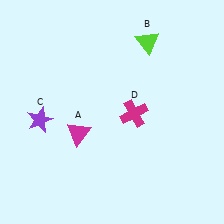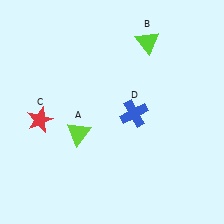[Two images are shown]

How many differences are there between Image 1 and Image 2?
There are 3 differences between the two images.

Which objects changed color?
A changed from magenta to lime. C changed from purple to red. D changed from magenta to blue.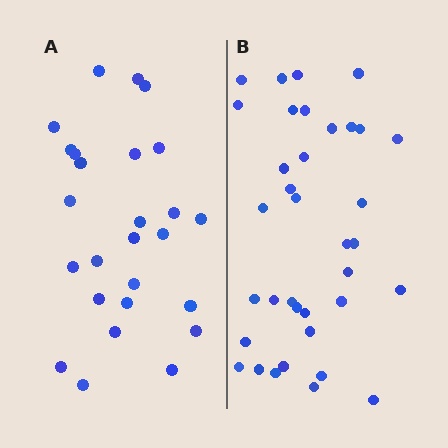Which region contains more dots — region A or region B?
Region B (the right region) has more dots.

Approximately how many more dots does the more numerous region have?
Region B has roughly 10 or so more dots than region A.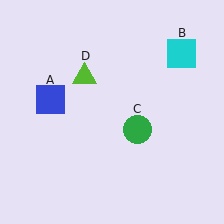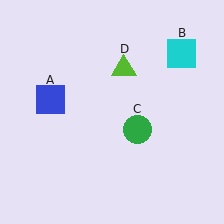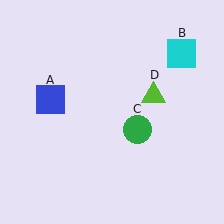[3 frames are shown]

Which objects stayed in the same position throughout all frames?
Blue square (object A) and cyan square (object B) and green circle (object C) remained stationary.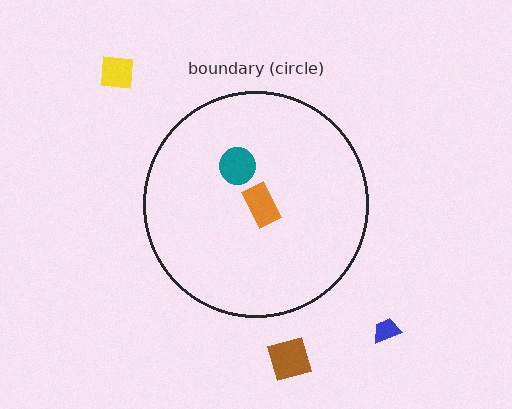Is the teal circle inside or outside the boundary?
Inside.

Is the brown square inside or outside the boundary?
Outside.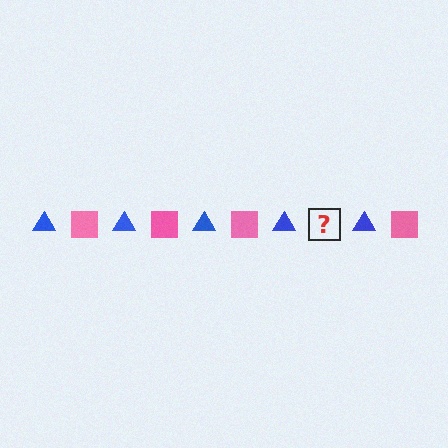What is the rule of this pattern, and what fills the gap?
The rule is that the pattern alternates between blue triangle and pink square. The gap should be filled with a pink square.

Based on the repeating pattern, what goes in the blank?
The blank should be a pink square.